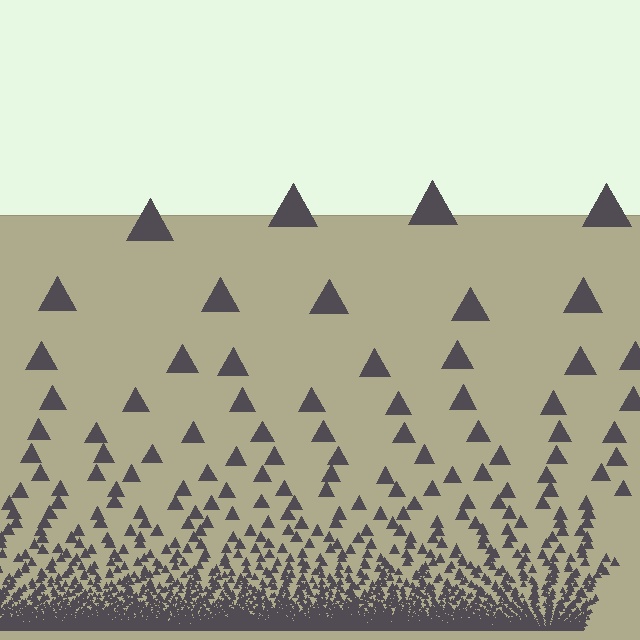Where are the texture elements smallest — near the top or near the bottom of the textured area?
Near the bottom.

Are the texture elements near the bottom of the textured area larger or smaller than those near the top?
Smaller. The gradient is inverted — elements near the bottom are smaller and denser.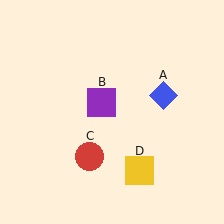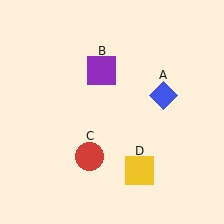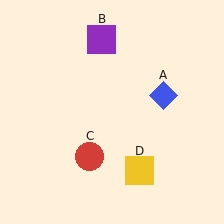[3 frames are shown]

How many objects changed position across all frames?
1 object changed position: purple square (object B).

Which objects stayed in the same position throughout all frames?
Blue diamond (object A) and red circle (object C) and yellow square (object D) remained stationary.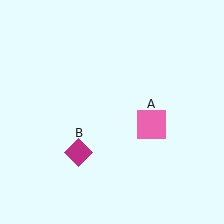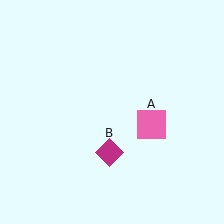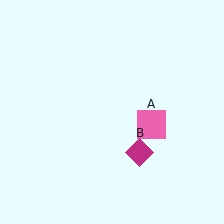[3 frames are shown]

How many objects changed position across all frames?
1 object changed position: magenta diamond (object B).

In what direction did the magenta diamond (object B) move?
The magenta diamond (object B) moved right.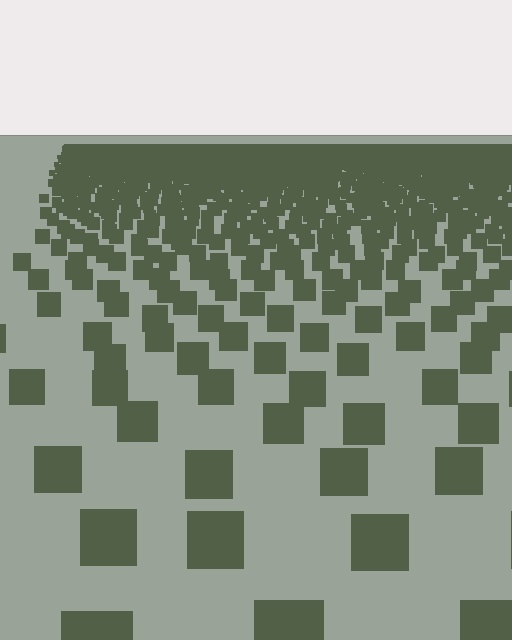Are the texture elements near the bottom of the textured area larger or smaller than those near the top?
Larger. Near the bottom, elements are closer to the viewer and appear at a bigger on-screen size.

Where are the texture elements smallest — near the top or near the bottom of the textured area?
Near the top.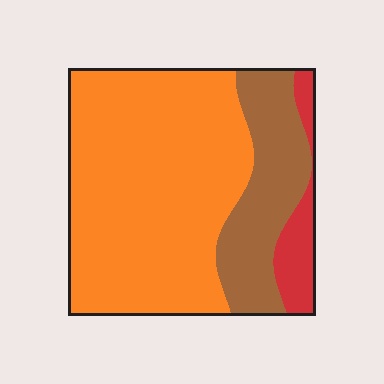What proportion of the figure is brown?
Brown takes up about one quarter (1/4) of the figure.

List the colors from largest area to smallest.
From largest to smallest: orange, brown, red.